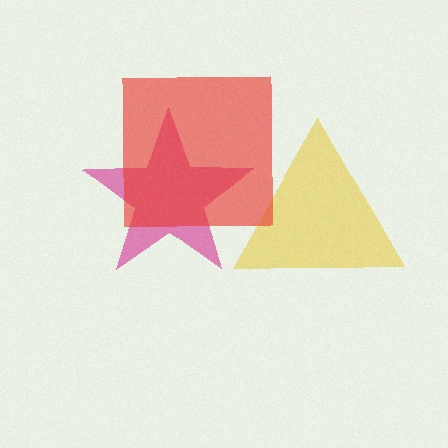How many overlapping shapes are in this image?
There are 3 overlapping shapes in the image.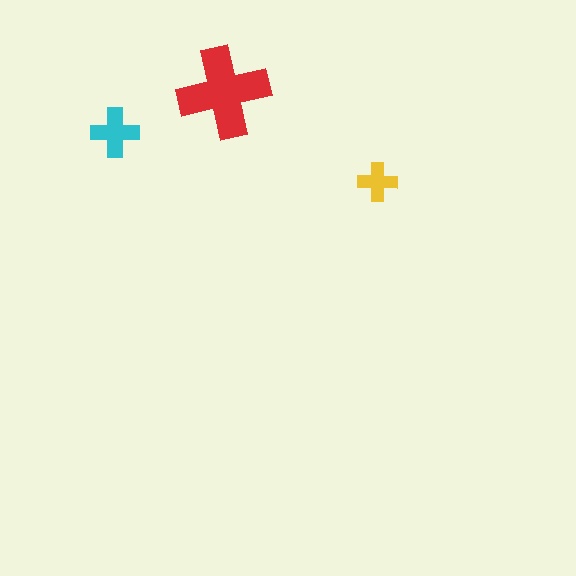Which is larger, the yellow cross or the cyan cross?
The cyan one.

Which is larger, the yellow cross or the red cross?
The red one.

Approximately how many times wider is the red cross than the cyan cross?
About 2 times wider.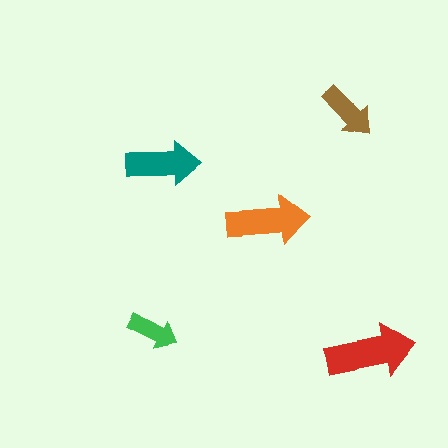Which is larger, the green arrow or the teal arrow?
The teal one.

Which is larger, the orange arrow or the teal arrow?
The orange one.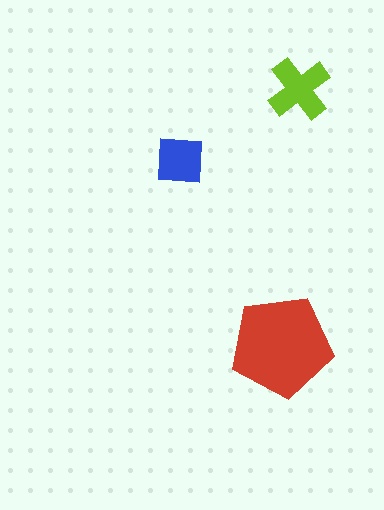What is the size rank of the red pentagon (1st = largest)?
1st.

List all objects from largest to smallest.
The red pentagon, the lime cross, the blue square.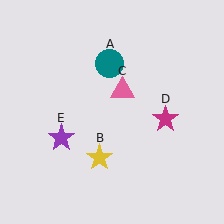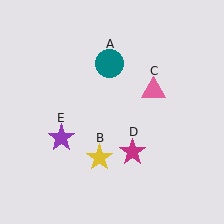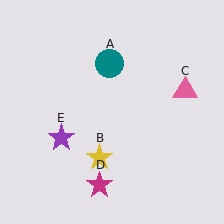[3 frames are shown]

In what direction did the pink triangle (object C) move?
The pink triangle (object C) moved right.